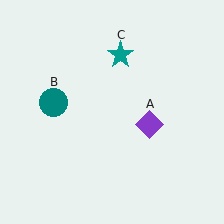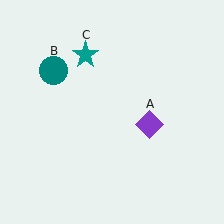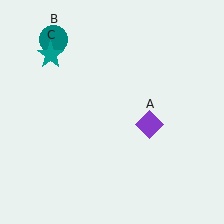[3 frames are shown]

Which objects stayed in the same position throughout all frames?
Purple diamond (object A) remained stationary.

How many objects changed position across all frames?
2 objects changed position: teal circle (object B), teal star (object C).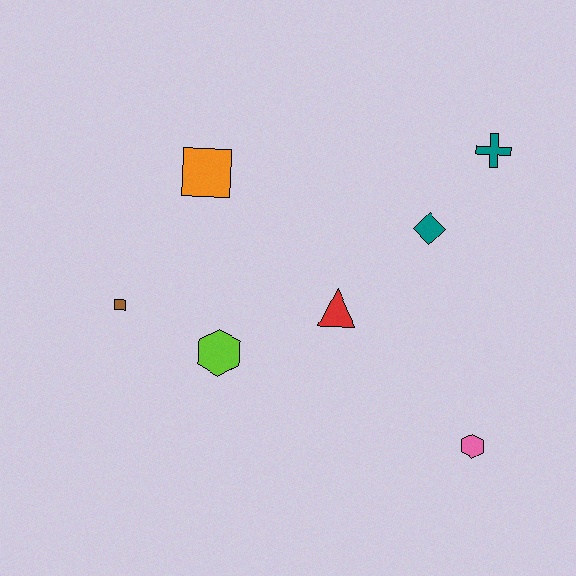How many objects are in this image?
There are 7 objects.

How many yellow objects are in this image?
There are no yellow objects.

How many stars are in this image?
There are no stars.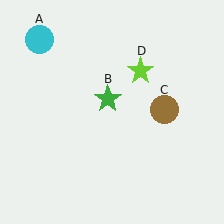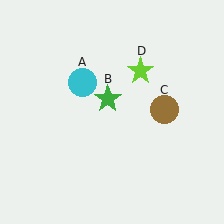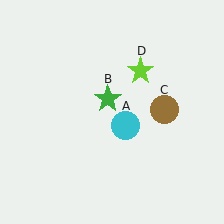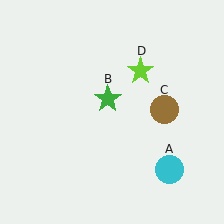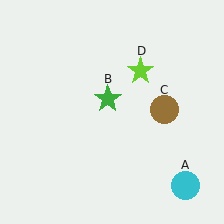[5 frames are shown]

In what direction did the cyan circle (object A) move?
The cyan circle (object A) moved down and to the right.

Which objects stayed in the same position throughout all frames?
Green star (object B) and brown circle (object C) and lime star (object D) remained stationary.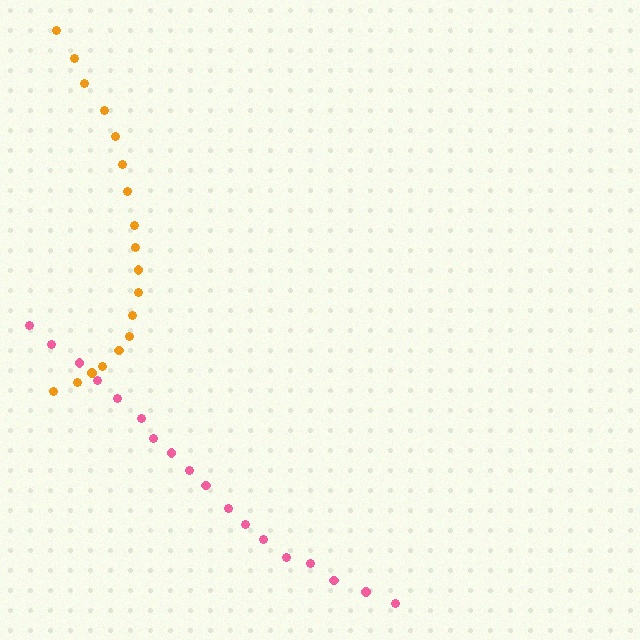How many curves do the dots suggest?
There are 2 distinct paths.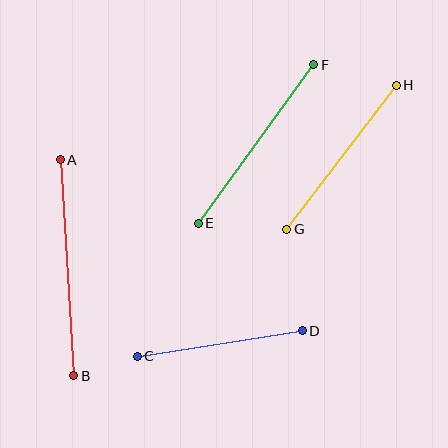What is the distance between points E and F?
The distance is approximately 196 pixels.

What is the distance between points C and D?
The distance is approximately 167 pixels.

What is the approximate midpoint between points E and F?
The midpoint is at approximately (256, 144) pixels.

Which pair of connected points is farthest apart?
Points A and B are farthest apart.